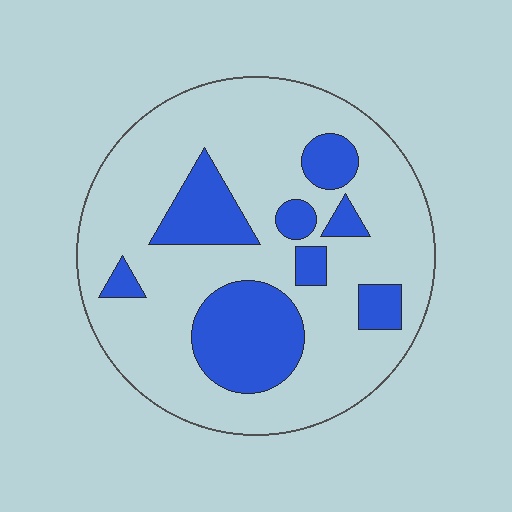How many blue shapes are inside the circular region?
8.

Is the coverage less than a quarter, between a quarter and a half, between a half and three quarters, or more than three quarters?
Less than a quarter.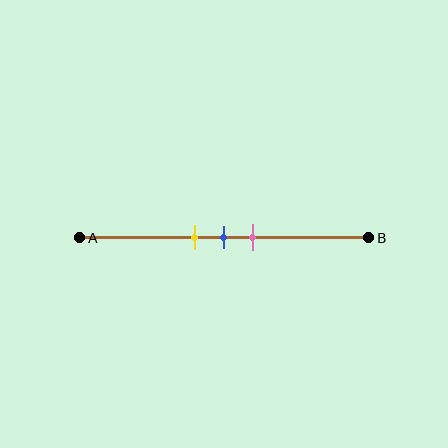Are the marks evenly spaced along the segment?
Yes, the marks are approximately evenly spaced.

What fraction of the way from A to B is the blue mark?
The blue mark is approximately 50% (0.5) of the way from A to B.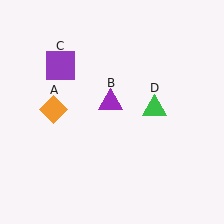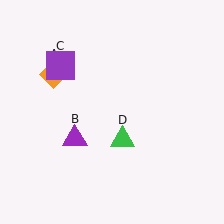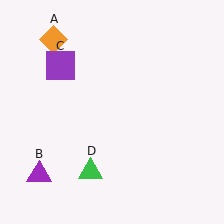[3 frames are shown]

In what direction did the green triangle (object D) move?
The green triangle (object D) moved down and to the left.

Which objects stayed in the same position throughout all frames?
Purple square (object C) remained stationary.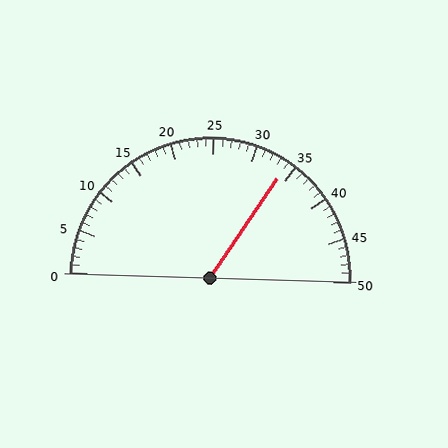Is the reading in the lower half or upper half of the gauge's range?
The reading is in the upper half of the range (0 to 50).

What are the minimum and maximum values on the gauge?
The gauge ranges from 0 to 50.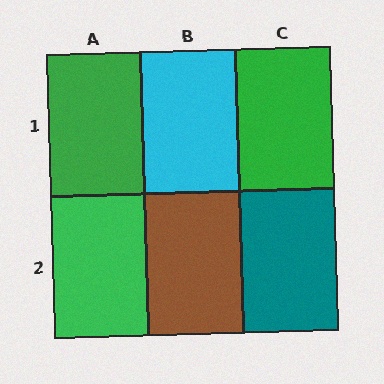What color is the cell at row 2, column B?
Brown.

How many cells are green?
3 cells are green.